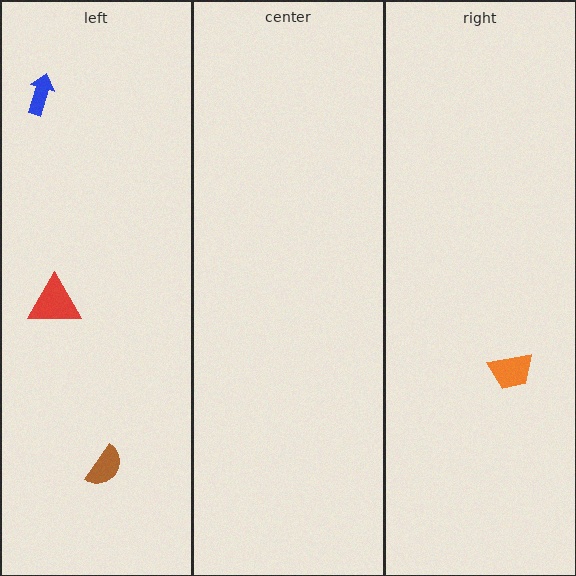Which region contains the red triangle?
The left region.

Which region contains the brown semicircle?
The left region.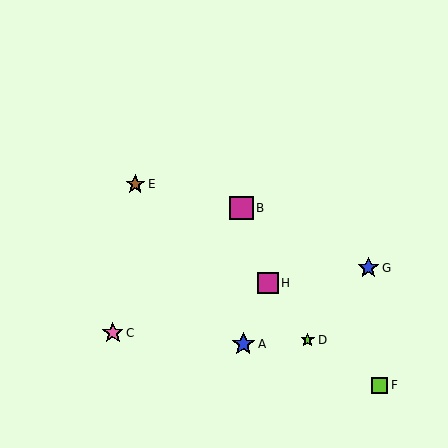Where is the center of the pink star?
The center of the pink star is at (113, 333).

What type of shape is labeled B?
Shape B is a magenta square.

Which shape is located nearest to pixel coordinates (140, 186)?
The brown star (labeled E) at (135, 184) is nearest to that location.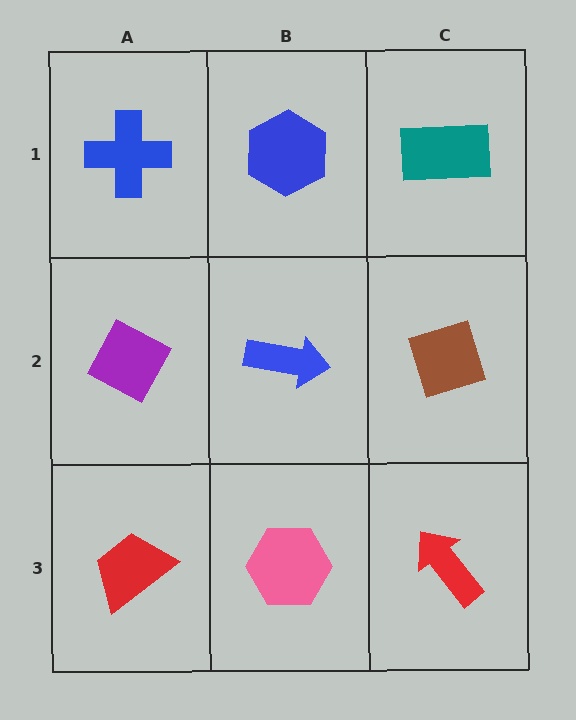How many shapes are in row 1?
3 shapes.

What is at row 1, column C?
A teal rectangle.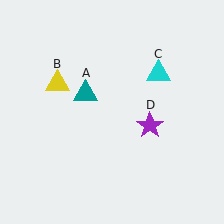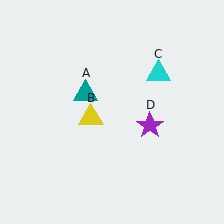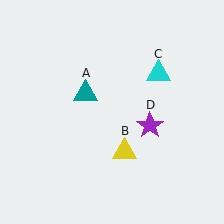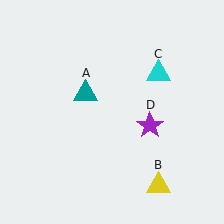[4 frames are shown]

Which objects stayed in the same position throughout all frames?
Teal triangle (object A) and cyan triangle (object C) and purple star (object D) remained stationary.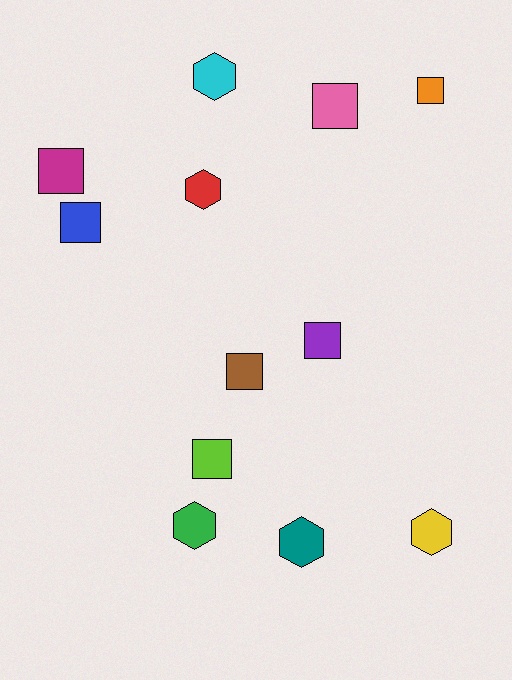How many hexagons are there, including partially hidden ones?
There are 5 hexagons.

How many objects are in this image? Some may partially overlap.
There are 12 objects.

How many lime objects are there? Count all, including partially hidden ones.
There is 1 lime object.